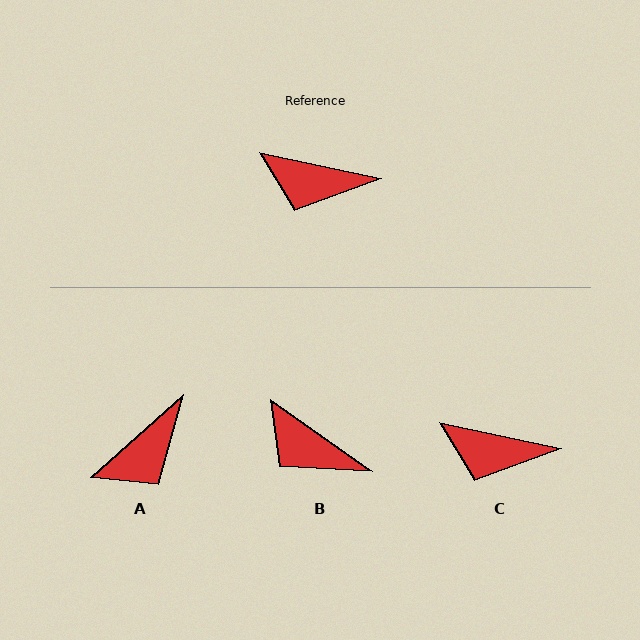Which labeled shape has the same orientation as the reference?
C.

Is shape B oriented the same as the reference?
No, it is off by about 23 degrees.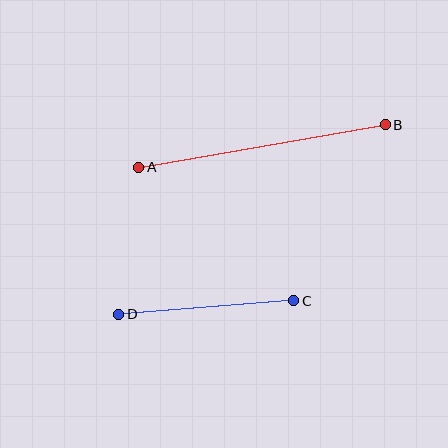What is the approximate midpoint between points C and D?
The midpoint is at approximately (206, 307) pixels.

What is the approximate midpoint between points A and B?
The midpoint is at approximately (262, 146) pixels.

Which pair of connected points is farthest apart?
Points A and B are farthest apart.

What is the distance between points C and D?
The distance is approximately 176 pixels.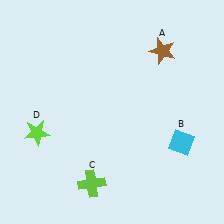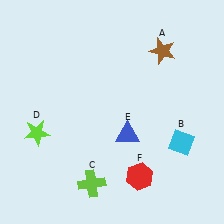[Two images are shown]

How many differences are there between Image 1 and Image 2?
There are 2 differences between the two images.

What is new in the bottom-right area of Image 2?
A red hexagon (F) was added in the bottom-right area of Image 2.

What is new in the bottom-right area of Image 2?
A blue triangle (E) was added in the bottom-right area of Image 2.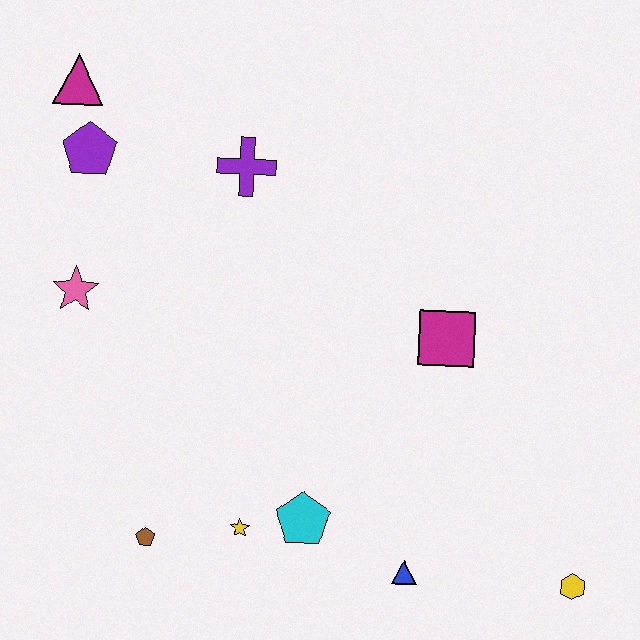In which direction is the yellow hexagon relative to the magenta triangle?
The yellow hexagon is to the right of the magenta triangle.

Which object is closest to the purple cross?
The purple pentagon is closest to the purple cross.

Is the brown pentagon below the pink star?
Yes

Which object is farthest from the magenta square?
The magenta triangle is farthest from the magenta square.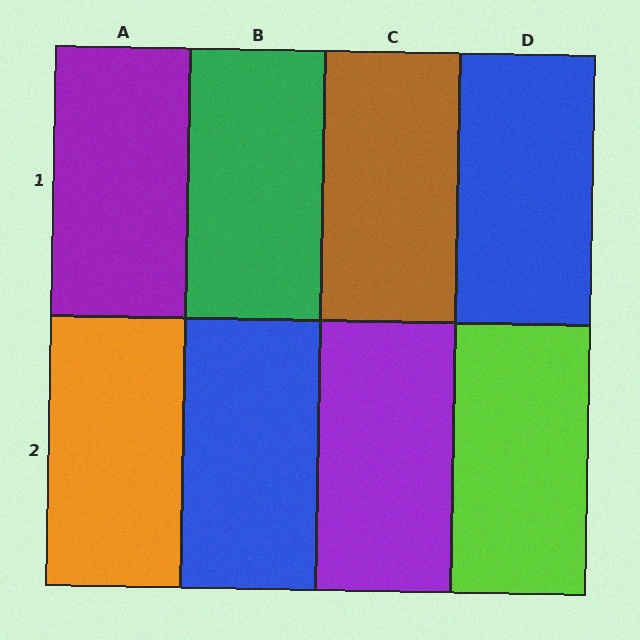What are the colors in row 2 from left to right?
Orange, blue, purple, lime.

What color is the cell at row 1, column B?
Green.